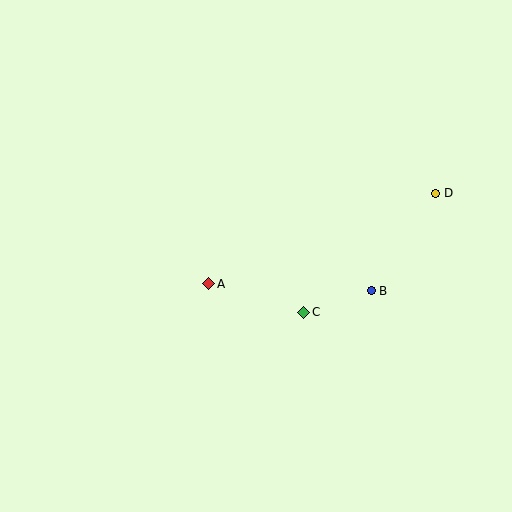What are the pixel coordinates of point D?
Point D is at (436, 193).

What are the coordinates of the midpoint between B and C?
The midpoint between B and C is at (338, 302).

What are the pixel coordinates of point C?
Point C is at (304, 312).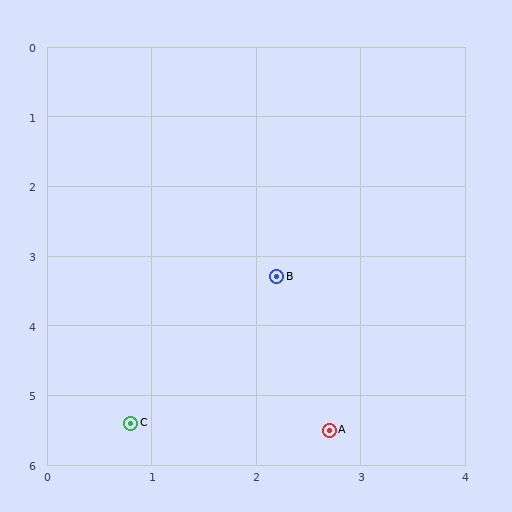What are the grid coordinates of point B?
Point B is at approximately (2.2, 3.3).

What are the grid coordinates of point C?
Point C is at approximately (0.8, 5.4).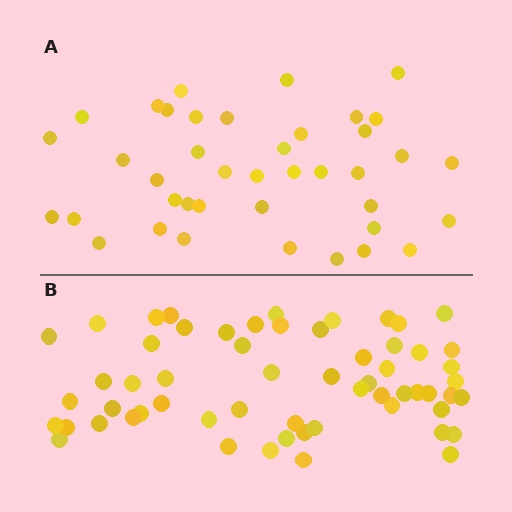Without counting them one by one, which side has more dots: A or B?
Region B (the bottom region) has more dots.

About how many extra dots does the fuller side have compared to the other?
Region B has approximately 20 more dots than region A.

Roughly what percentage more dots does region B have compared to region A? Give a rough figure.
About 50% more.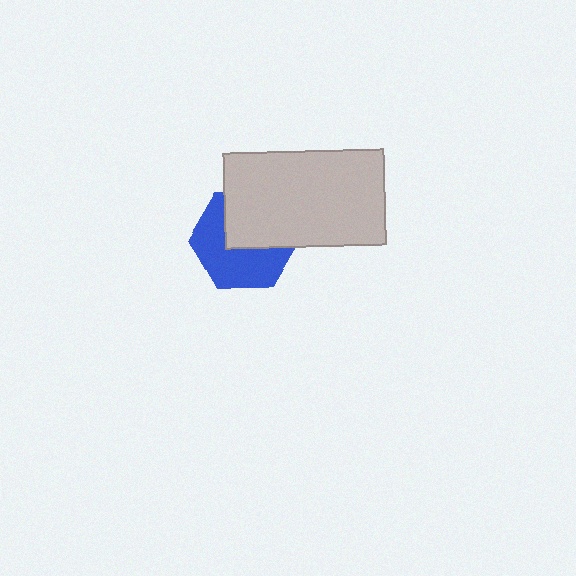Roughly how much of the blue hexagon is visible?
About half of it is visible (roughly 55%).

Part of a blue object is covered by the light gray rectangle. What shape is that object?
It is a hexagon.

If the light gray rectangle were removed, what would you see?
You would see the complete blue hexagon.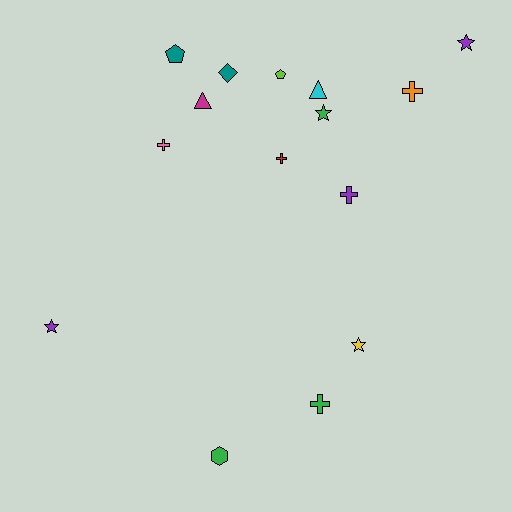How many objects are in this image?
There are 15 objects.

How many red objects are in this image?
There is 1 red object.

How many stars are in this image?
There are 4 stars.